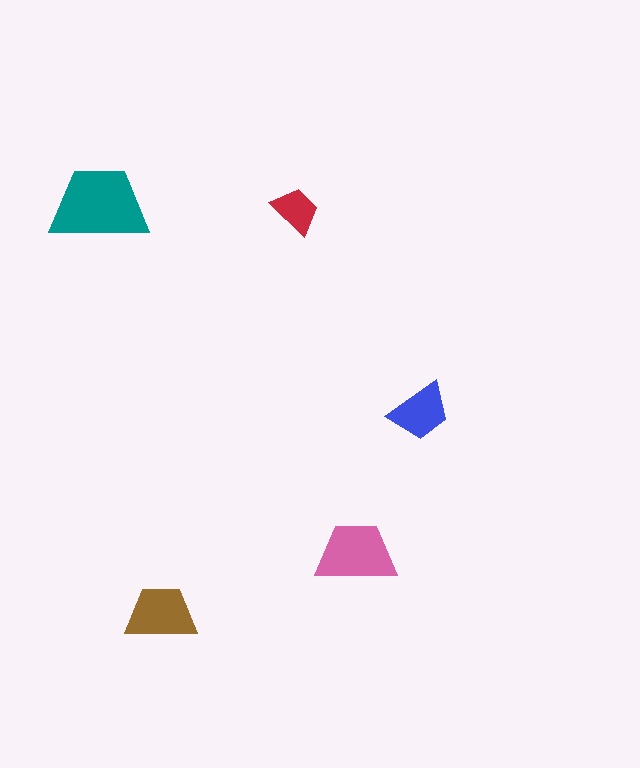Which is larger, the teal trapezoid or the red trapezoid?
The teal one.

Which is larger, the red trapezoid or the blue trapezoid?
The blue one.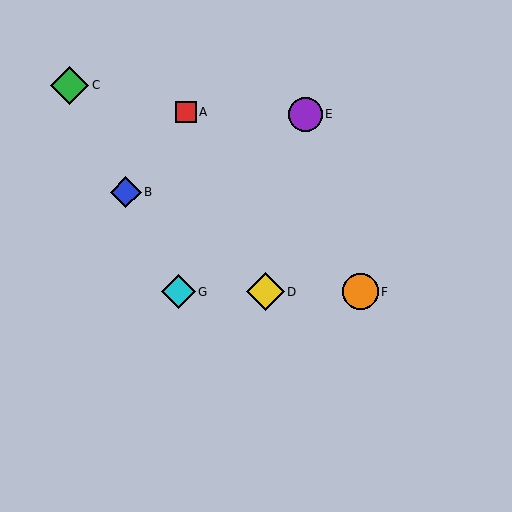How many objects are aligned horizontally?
3 objects (D, F, G) are aligned horizontally.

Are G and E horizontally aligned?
No, G is at y≈292 and E is at y≈114.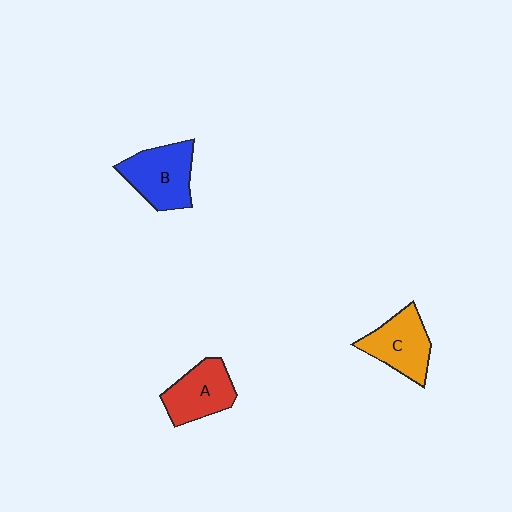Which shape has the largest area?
Shape B (blue).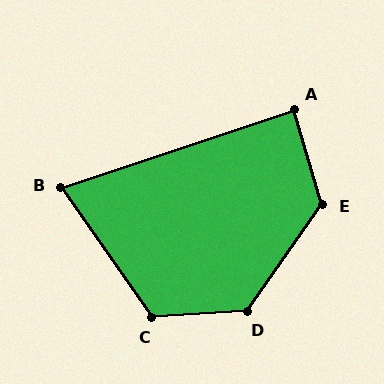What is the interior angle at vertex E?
Approximately 128 degrees (obtuse).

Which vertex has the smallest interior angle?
B, at approximately 73 degrees.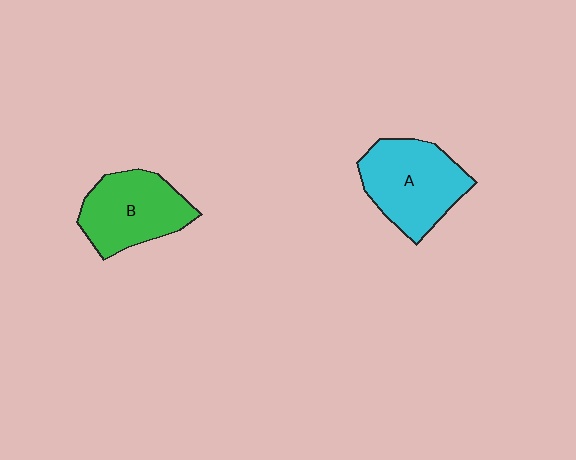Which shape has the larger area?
Shape A (cyan).